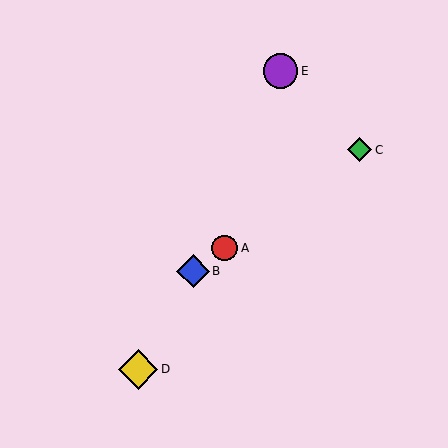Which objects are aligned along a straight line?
Objects A, B, C are aligned along a straight line.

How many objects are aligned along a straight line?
3 objects (A, B, C) are aligned along a straight line.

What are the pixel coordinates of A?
Object A is at (225, 248).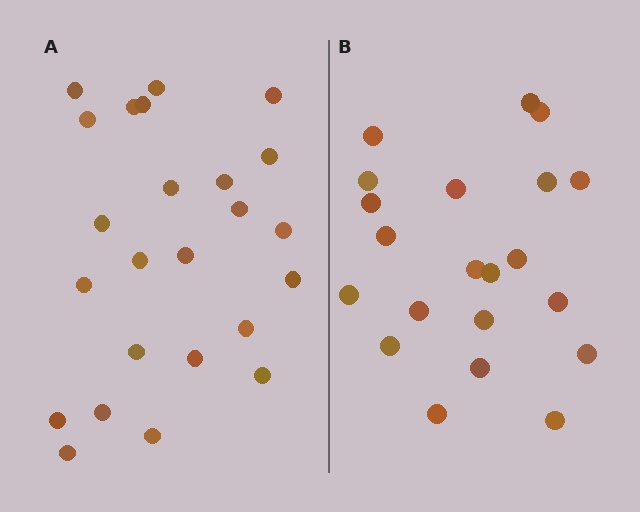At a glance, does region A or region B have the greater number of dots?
Region A (the left region) has more dots.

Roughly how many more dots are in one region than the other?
Region A has just a few more — roughly 2 or 3 more dots than region B.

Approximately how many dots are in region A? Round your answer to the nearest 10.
About 20 dots. (The exact count is 24, which rounds to 20.)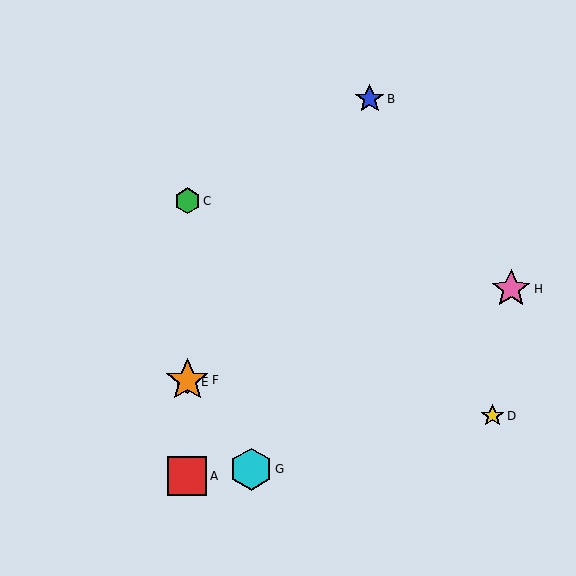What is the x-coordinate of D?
Object D is at x≈493.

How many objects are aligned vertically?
4 objects (A, C, E, F) are aligned vertically.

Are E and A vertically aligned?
Yes, both are at x≈187.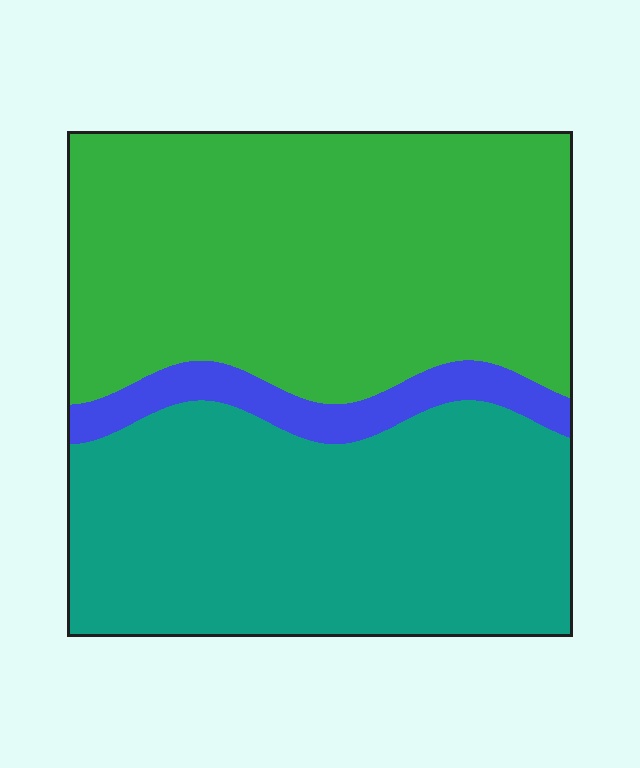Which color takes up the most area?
Green, at roughly 50%.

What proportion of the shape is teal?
Teal covers roughly 45% of the shape.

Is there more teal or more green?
Green.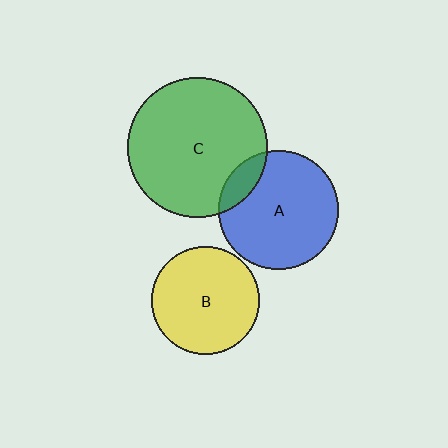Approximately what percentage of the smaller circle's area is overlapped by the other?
Approximately 15%.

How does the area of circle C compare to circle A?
Approximately 1.4 times.